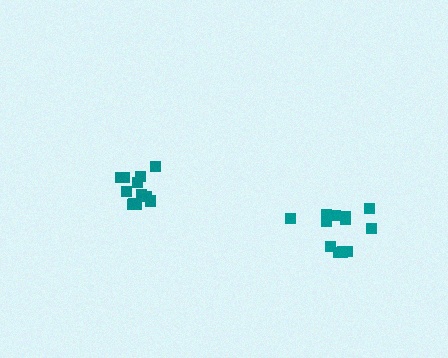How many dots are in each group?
Group 1: 12 dots, Group 2: 12 dots (24 total).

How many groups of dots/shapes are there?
There are 2 groups.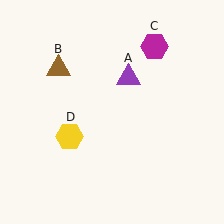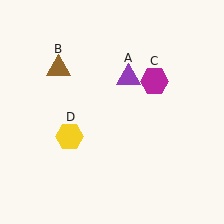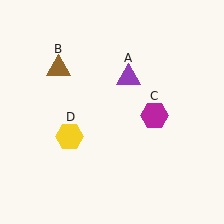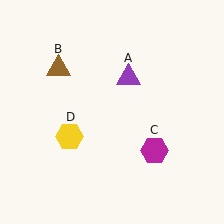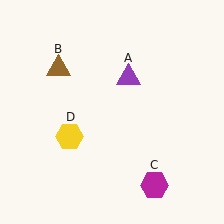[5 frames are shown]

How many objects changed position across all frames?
1 object changed position: magenta hexagon (object C).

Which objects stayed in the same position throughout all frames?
Purple triangle (object A) and brown triangle (object B) and yellow hexagon (object D) remained stationary.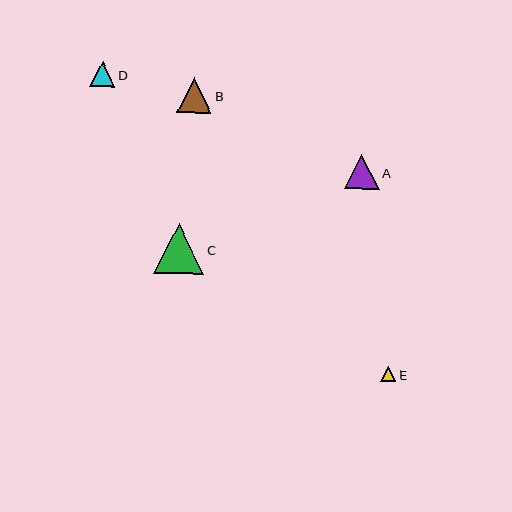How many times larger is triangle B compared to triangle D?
Triangle B is approximately 1.4 times the size of triangle D.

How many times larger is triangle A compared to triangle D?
Triangle A is approximately 1.4 times the size of triangle D.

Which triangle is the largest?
Triangle C is the largest with a size of approximately 50 pixels.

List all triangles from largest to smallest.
From largest to smallest: C, A, B, D, E.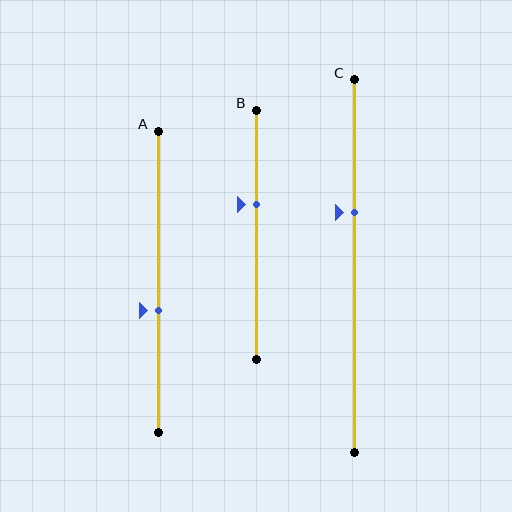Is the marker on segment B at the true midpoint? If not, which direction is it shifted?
No, the marker on segment B is shifted upward by about 12% of the segment length.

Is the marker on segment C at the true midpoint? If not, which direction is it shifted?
No, the marker on segment C is shifted upward by about 14% of the segment length.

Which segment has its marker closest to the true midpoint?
Segment A has its marker closest to the true midpoint.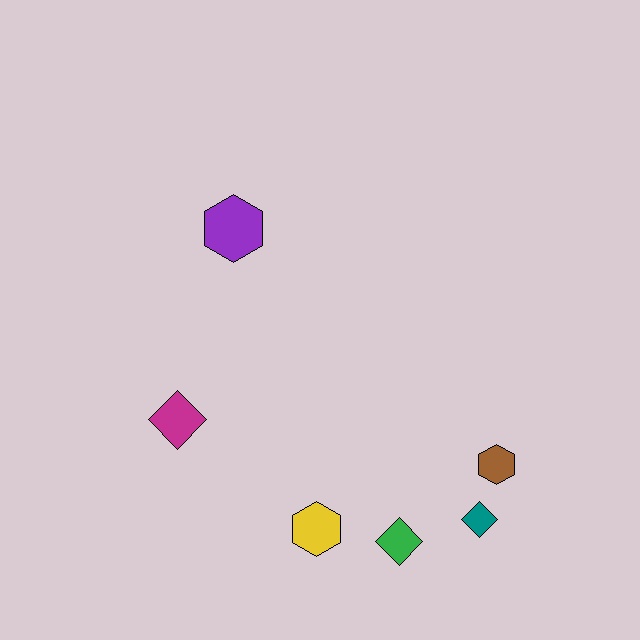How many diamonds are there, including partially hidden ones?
There are 3 diamonds.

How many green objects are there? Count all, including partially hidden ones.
There is 1 green object.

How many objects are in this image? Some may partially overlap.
There are 6 objects.